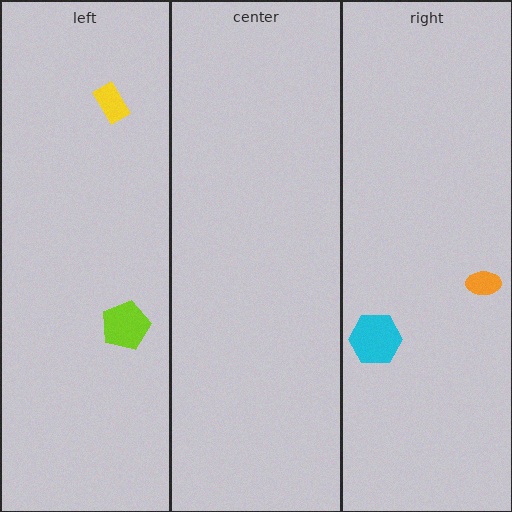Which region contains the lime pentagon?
The left region.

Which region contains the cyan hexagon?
The right region.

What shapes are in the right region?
The orange ellipse, the cyan hexagon.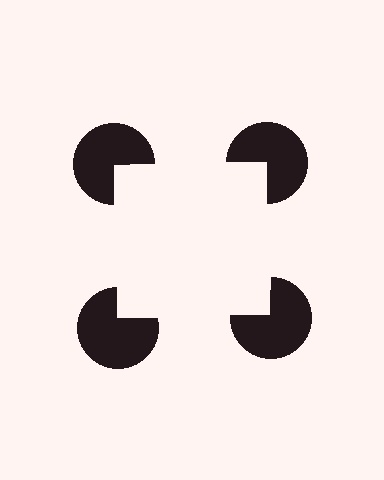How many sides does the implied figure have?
4 sides.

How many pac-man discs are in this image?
There are 4 — one at each vertex of the illusory square.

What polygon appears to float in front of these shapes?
An illusory square — its edges are inferred from the aligned wedge cuts in the pac-man discs, not physically drawn.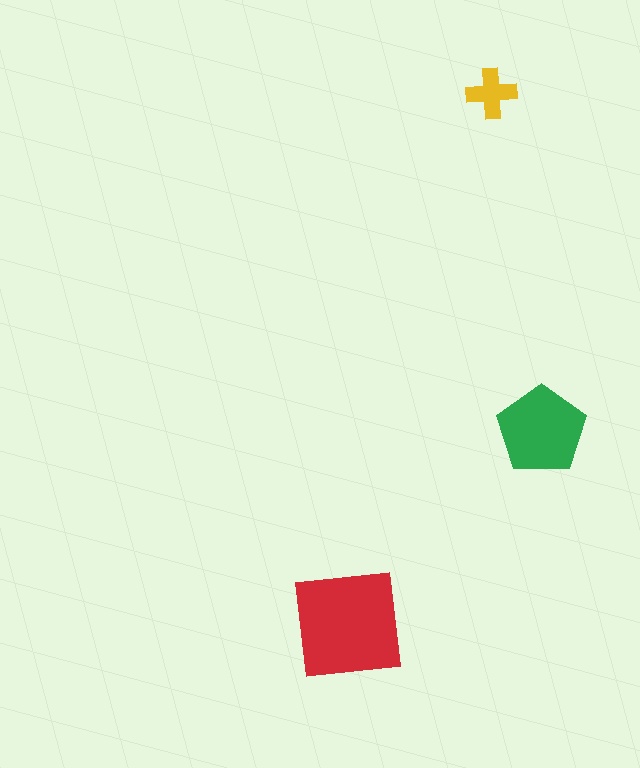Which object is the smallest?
The yellow cross.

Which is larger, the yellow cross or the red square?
The red square.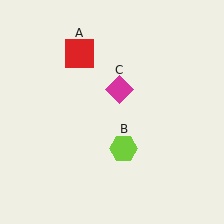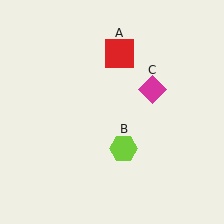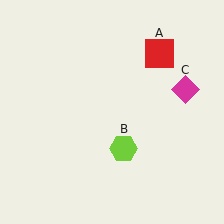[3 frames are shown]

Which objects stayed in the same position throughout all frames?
Lime hexagon (object B) remained stationary.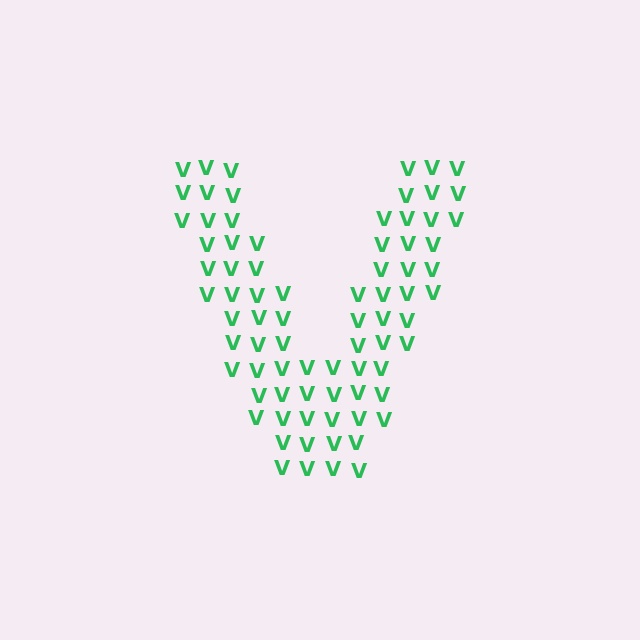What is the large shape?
The large shape is the letter V.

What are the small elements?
The small elements are letter V's.